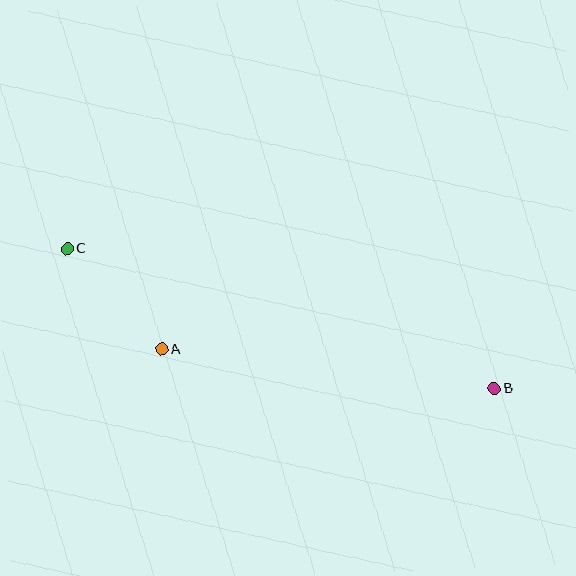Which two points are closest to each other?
Points A and C are closest to each other.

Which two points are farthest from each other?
Points B and C are farthest from each other.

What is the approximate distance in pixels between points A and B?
The distance between A and B is approximately 335 pixels.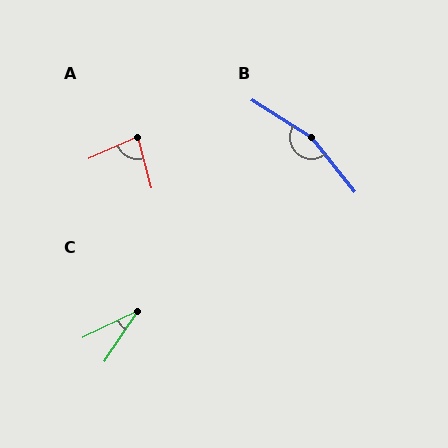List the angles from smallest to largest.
C (31°), A (82°), B (161°).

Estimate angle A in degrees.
Approximately 82 degrees.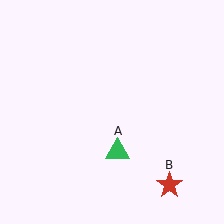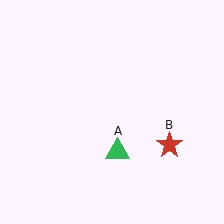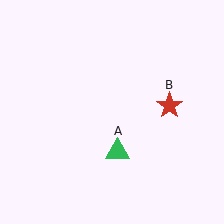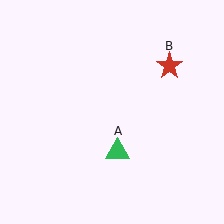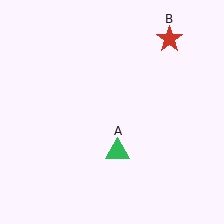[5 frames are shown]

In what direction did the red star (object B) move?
The red star (object B) moved up.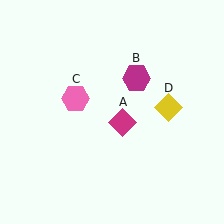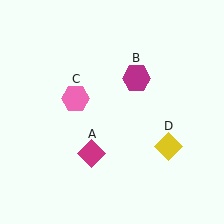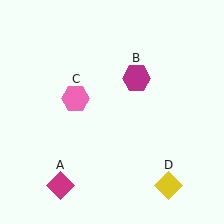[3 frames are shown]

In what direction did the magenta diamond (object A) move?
The magenta diamond (object A) moved down and to the left.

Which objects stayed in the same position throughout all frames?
Magenta hexagon (object B) and pink hexagon (object C) remained stationary.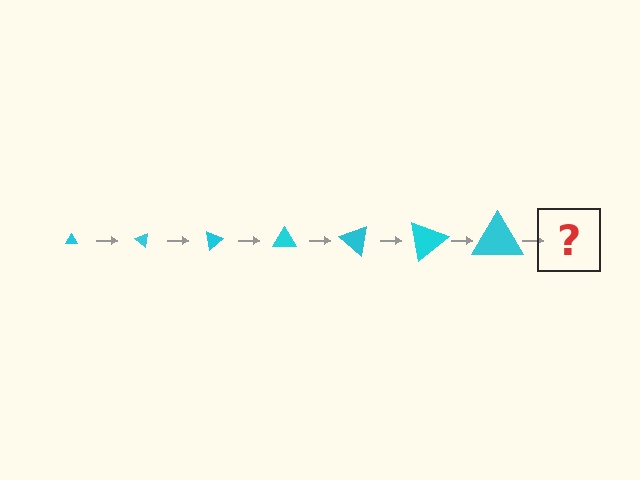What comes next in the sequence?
The next element should be a triangle, larger than the previous one and rotated 280 degrees from the start.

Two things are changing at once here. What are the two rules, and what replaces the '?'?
The two rules are that the triangle grows larger each step and it rotates 40 degrees each step. The '?' should be a triangle, larger than the previous one and rotated 280 degrees from the start.